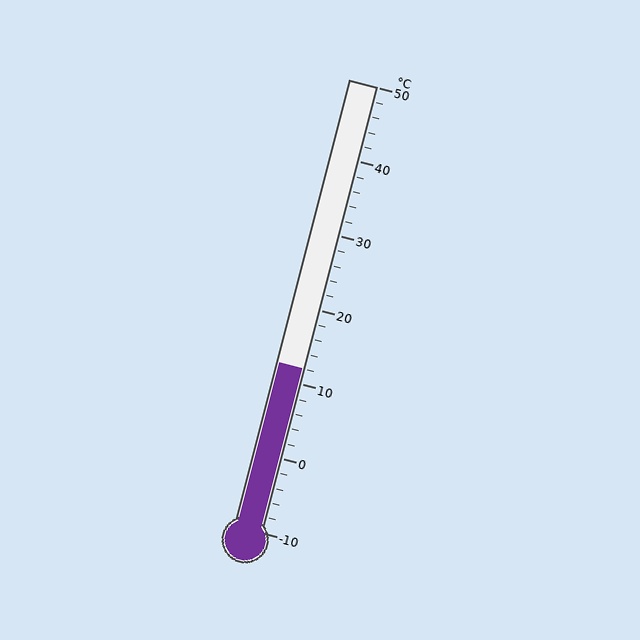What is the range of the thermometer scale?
The thermometer scale ranges from -10°C to 50°C.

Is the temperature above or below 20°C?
The temperature is below 20°C.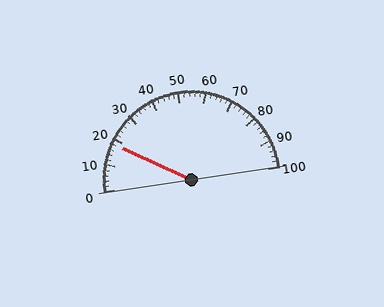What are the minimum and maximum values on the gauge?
The gauge ranges from 0 to 100.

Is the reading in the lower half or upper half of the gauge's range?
The reading is in the lower half of the range (0 to 100).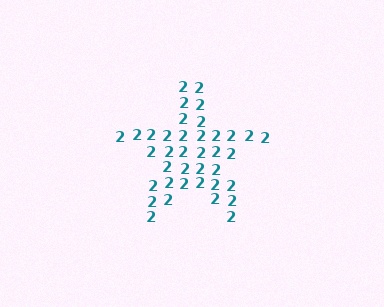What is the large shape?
The large shape is a star.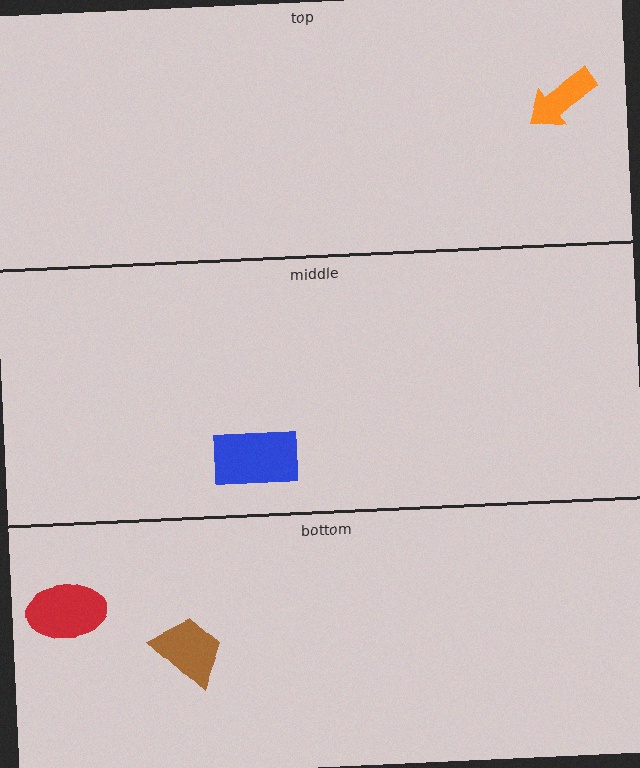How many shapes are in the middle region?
1.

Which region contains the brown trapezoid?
The bottom region.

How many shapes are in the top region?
1.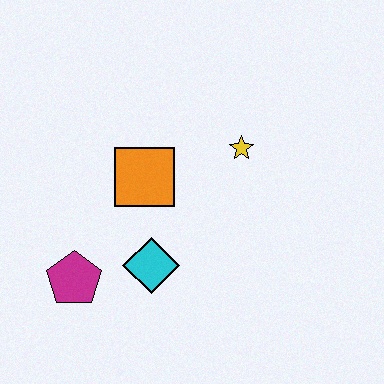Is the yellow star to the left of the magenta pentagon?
No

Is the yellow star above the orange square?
Yes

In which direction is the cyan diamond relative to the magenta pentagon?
The cyan diamond is to the right of the magenta pentagon.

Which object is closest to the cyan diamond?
The magenta pentagon is closest to the cyan diamond.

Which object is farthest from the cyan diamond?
The yellow star is farthest from the cyan diamond.